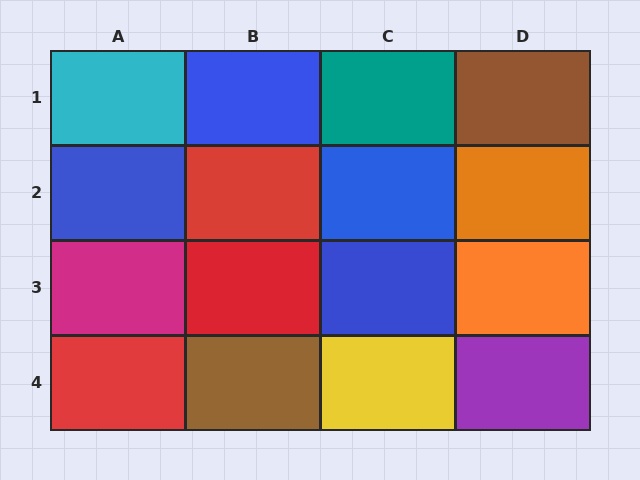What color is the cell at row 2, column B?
Red.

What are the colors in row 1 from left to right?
Cyan, blue, teal, brown.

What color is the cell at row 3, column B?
Red.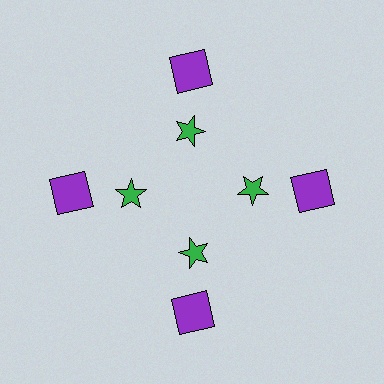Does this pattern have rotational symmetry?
Yes, this pattern has 4-fold rotational symmetry. It looks the same after rotating 90 degrees around the center.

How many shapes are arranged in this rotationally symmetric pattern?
There are 8 shapes, arranged in 4 groups of 2.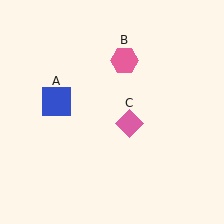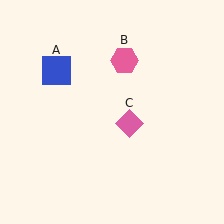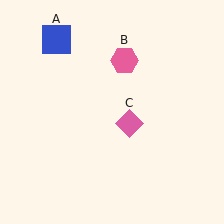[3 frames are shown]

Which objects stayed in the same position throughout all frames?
Pink hexagon (object B) and pink diamond (object C) remained stationary.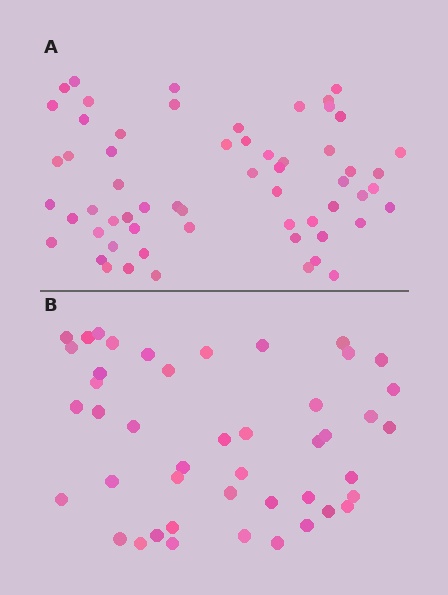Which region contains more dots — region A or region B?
Region A (the top region) has more dots.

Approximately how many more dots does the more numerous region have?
Region A has approximately 15 more dots than region B.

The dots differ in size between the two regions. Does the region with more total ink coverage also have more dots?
No. Region B has more total ink coverage because its dots are larger, but region A actually contains more individual dots. Total area can be misleading — the number of items is what matters here.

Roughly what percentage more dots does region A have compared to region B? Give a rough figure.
About 35% more.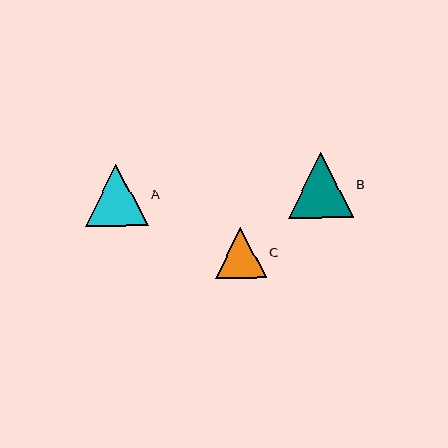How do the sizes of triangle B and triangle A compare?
Triangle B and triangle A are approximately the same size.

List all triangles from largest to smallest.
From largest to smallest: B, A, C.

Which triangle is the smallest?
Triangle C is the smallest with a size of approximately 51 pixels.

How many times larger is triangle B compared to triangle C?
Triangle B is approximately 1.3 times the size of triangle C.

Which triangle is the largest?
Triangle B is the largest with a size of approximately 66 pixels.